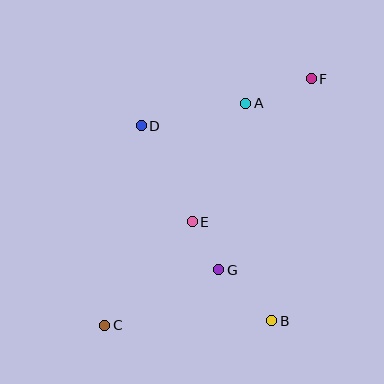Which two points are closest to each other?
Points E and G are closest to each other.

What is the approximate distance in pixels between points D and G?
The distance between D and G is approximately 163 pixels.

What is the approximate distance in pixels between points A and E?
The distance between A and E is approximately 130 pixels.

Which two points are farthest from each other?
Points C and F are farthest from each other.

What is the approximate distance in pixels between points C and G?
The distance between C and G is approximately 127 pixels.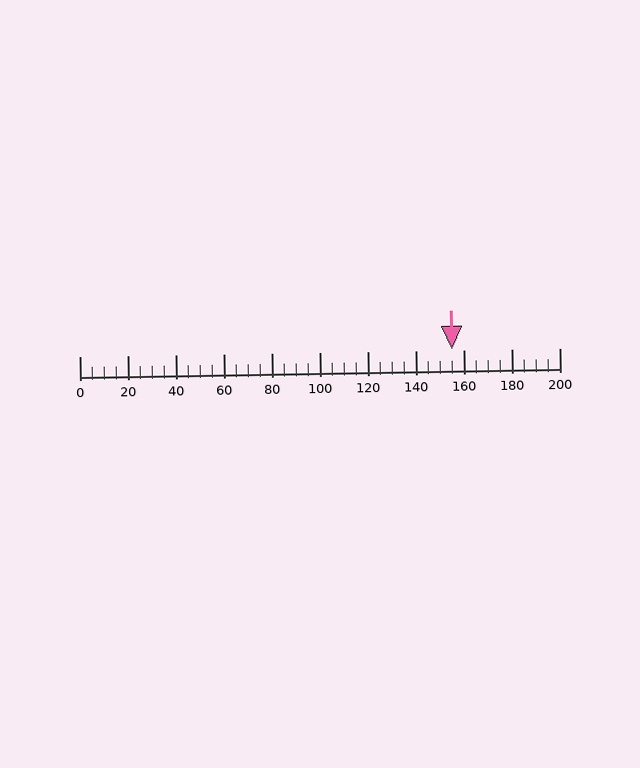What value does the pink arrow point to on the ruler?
The pink arrow points to approximately 155.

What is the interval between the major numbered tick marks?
The major tick marks are spaced 20 units apart.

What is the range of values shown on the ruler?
The ruler shows values from 0 to 200.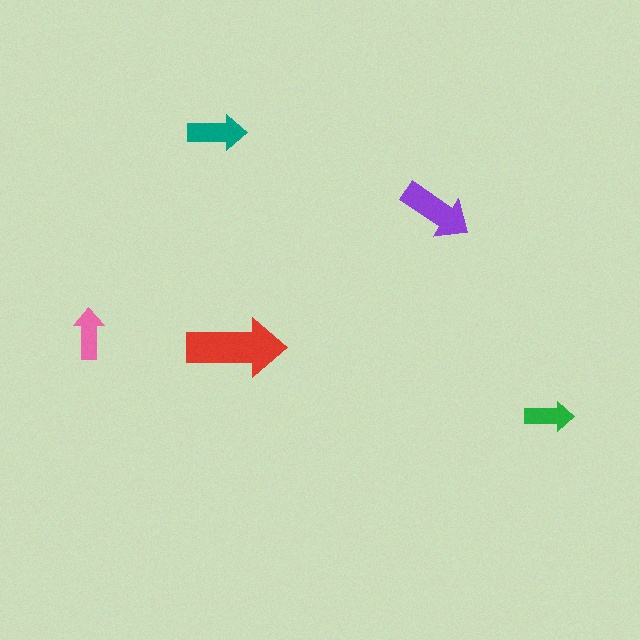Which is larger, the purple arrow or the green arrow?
The purple one.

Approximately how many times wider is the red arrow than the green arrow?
About 2 times wider.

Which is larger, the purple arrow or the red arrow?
The red one.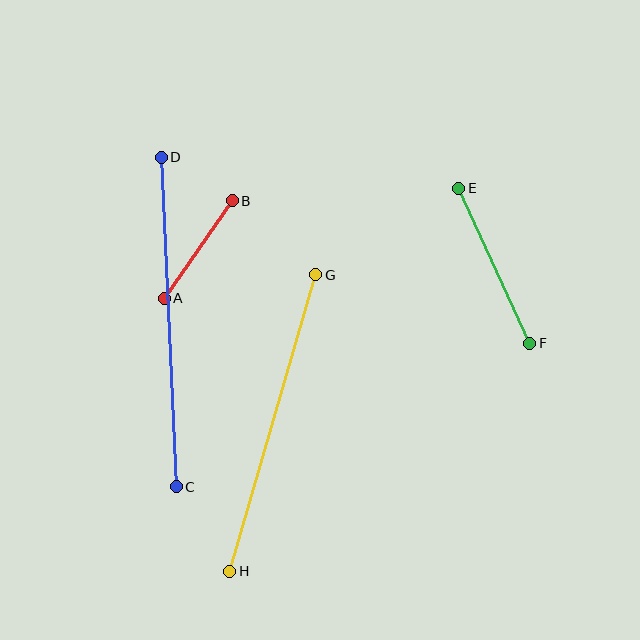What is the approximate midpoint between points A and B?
The midpoint is at approximately (198, 249) pixels.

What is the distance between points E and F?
The distance is approximately 171 pixels.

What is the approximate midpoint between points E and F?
The midpoint is at approximately (494, 266) pixels.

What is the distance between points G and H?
The distance is approximately 309 pixels.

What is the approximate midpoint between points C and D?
The midpoint is at approximately (169, 322) pixels.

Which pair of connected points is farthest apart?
Points C and D are farthest apart.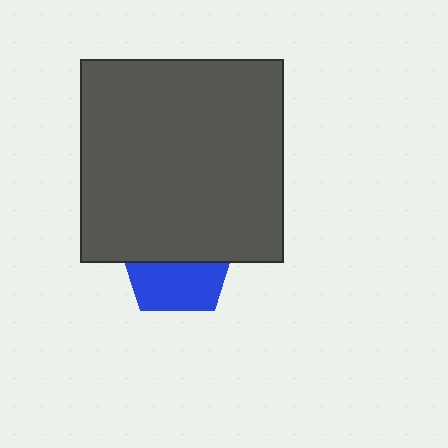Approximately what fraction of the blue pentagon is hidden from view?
Roughly 55% of the blue pentagon is hidden behind the dark gray square.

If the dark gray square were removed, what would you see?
You would see the complete blue pentagon.